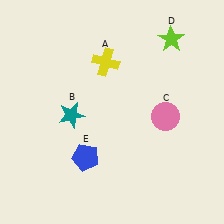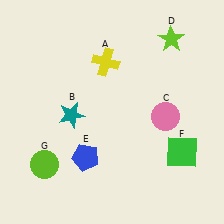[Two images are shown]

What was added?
A green square (F), a lime circle (G) were added in Image 2.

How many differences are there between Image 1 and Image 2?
There are 2 differences between the two images.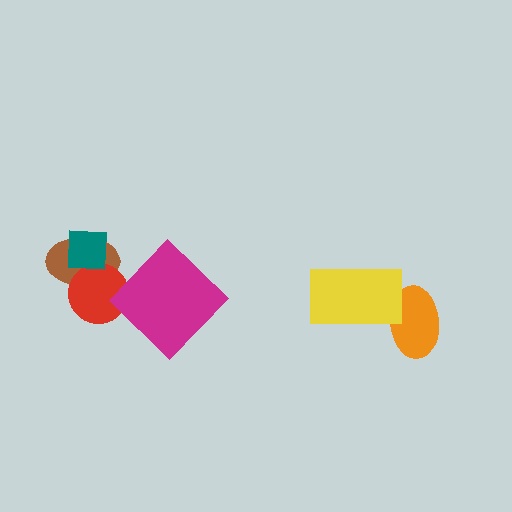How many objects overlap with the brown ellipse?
2 objects overlap with the brown ellipse.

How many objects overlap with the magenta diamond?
0 objects overlap with the magenta diamond.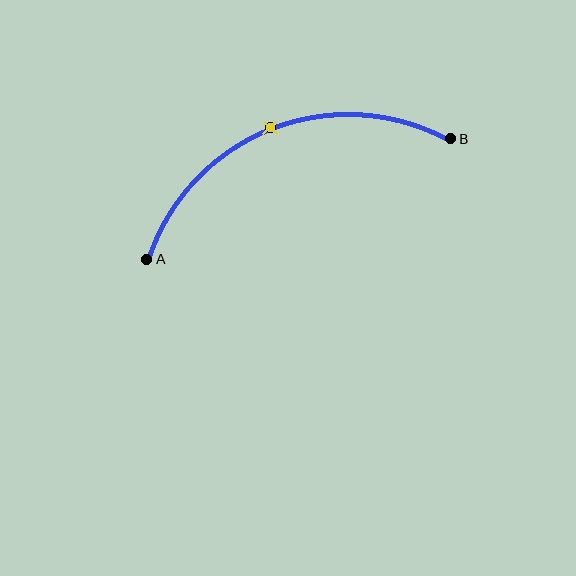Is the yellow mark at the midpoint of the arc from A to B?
Yes. The yellow mark lies on the arc at equal arc-length from both A and B — it is the arc midpoint.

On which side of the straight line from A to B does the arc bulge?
The arc bulges above the straight line connecting A and B.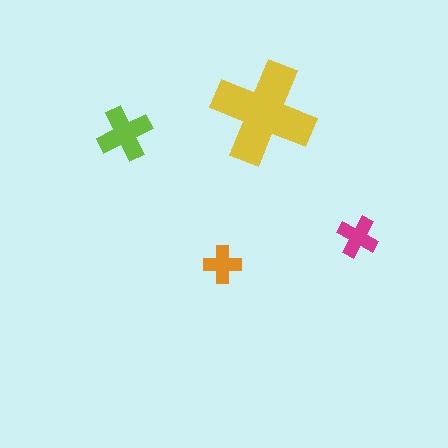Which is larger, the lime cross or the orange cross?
The lime one.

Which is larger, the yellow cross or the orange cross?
The yellow one.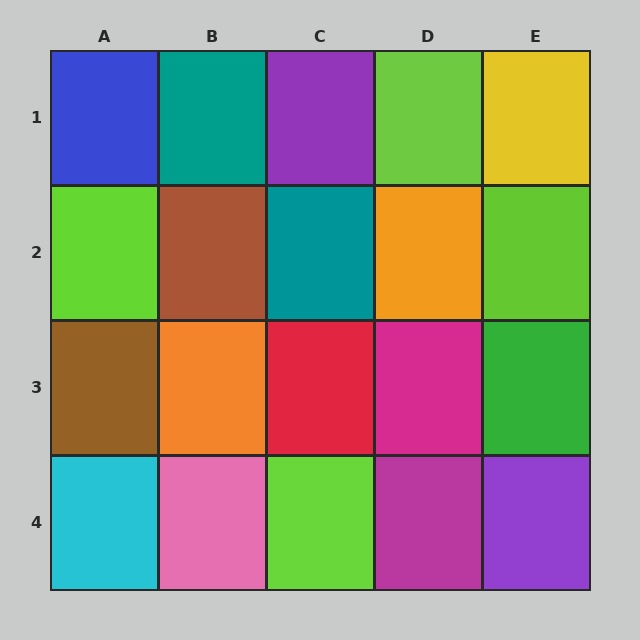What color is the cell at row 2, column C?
Teal.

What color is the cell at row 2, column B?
Brown.